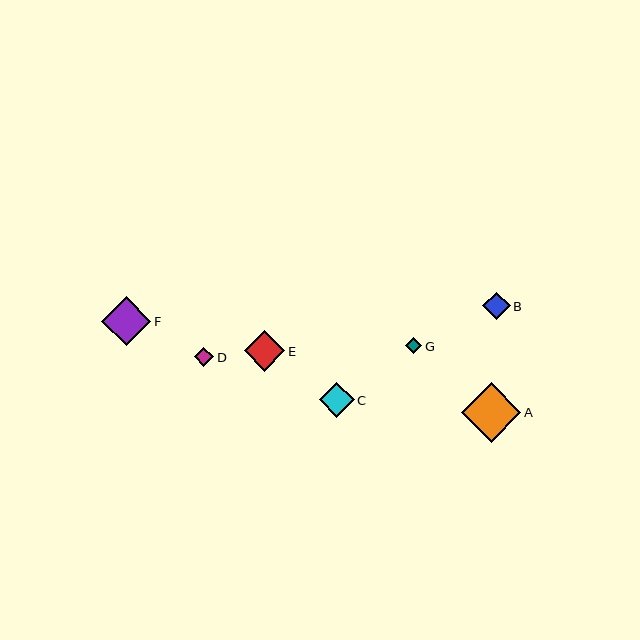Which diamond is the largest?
Diamond A is the largest with a size of approximately 59 pixels.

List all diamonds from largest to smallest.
From largest to smallest: A, F, E, C, B, D, G.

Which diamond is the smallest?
Diamond G is the smallest with a size of approximately 16 pixels.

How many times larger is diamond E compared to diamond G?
Diamond E is approximately 2.5 times the size of diamond G.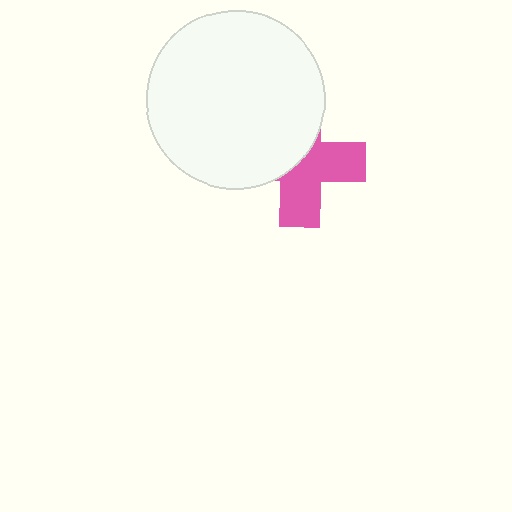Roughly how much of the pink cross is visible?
About half of it is visible (roughly 51%).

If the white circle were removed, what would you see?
You would see the complete pink cross.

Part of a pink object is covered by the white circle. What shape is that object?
It is a cross.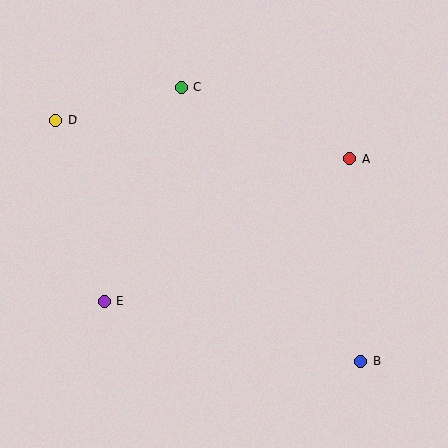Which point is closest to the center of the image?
Point A at (350, 159) is closest to the center.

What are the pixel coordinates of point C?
Point C is at (181, 87).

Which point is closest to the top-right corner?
Point A is closest to the top-right corner.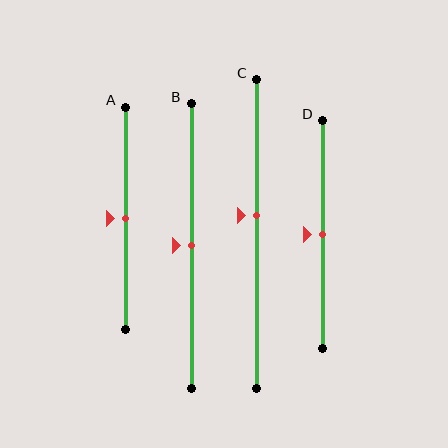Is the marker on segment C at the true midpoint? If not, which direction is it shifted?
No, the marker on segment C is shifted upward by about 6% of the segment length.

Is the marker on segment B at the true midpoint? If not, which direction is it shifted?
Yes, the marker on segment B is at the true midpoint.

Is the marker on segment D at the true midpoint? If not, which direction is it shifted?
Yes, the marker on segment D is at the true midpoint.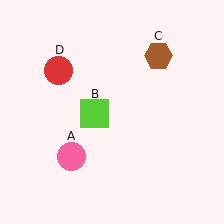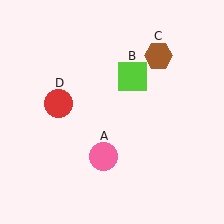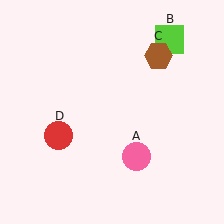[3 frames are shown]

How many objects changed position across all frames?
3 objects changed position: pink circle (object A), lime square (object B), red circle (object D).